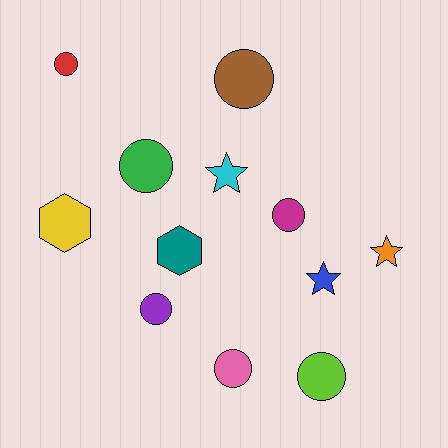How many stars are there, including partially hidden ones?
There are 3 stars.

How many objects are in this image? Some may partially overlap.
There are 12 objects.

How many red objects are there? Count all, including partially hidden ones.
There is 1 red object.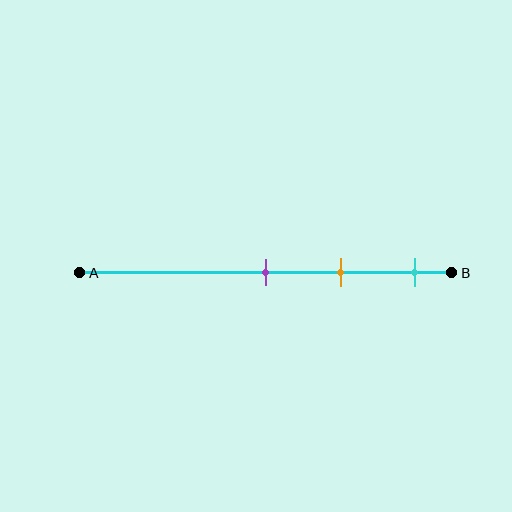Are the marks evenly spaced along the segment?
Yes, the marks are approximately evenly spaced.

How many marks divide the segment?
There are 3 marks dividing the segment.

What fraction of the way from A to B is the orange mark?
The orange mark is approximately 70% (0.7) of the way from A to B.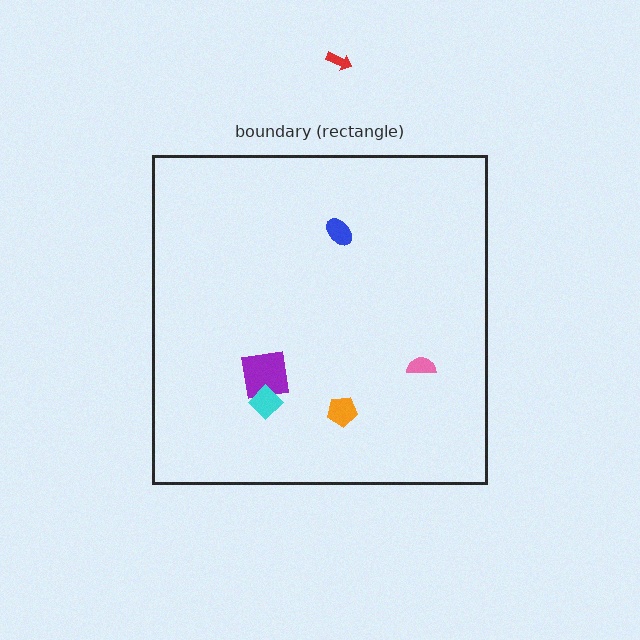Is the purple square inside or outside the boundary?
Inside.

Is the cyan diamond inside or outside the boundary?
Inside.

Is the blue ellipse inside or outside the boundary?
Inside.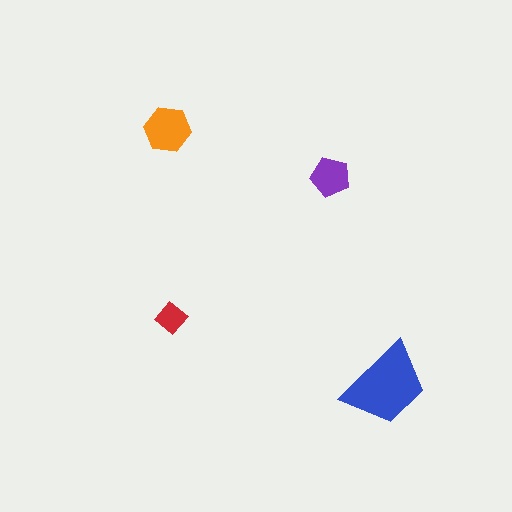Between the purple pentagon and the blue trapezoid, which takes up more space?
The blue trapezoid.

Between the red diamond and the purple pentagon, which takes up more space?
The purple pentagon.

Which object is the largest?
The blue trapezoid.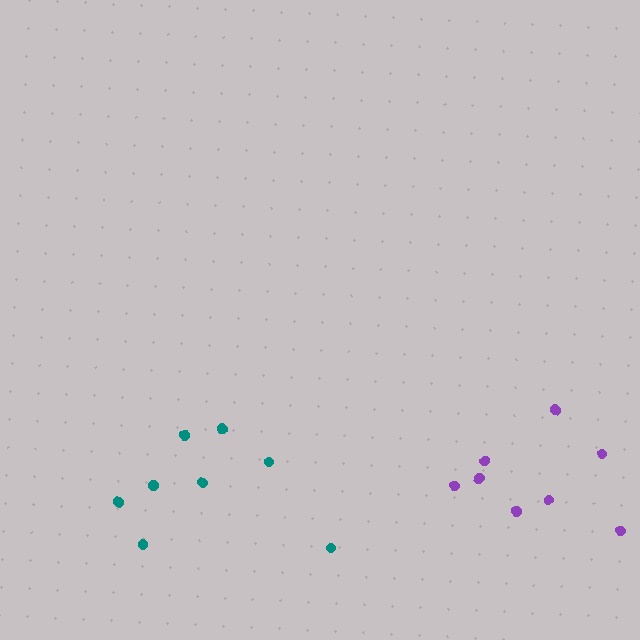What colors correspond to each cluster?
The clusters are colored: teal, purple.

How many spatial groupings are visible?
There are 2 spatial groupings.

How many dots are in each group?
Group 1: 8 dots, Group 2: 8 dots (16 total).